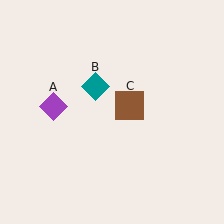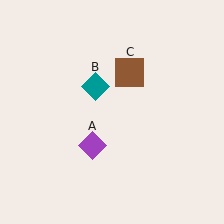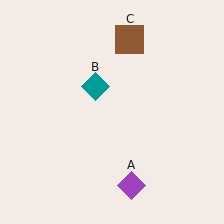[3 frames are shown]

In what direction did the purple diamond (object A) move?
The purple diamond (object A) moved down and to the right.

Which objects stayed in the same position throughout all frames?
Teal diamond (object B) remained stationary.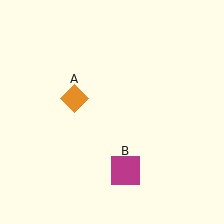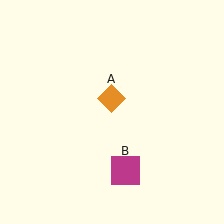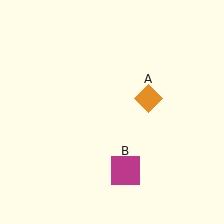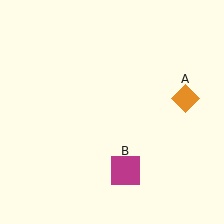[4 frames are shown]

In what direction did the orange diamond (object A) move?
The orange diamond (object A) moved right.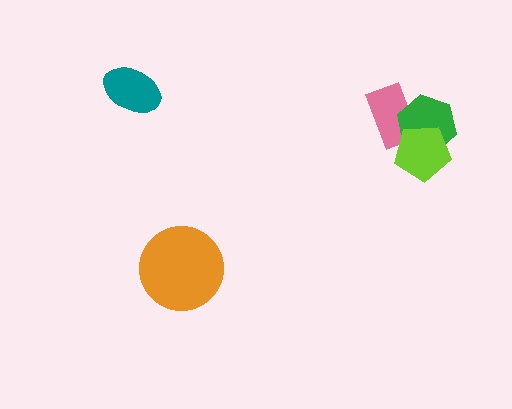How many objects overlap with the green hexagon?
2 objects overlap with the green hexagon.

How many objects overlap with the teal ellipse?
0 objects overlap with the teal ellipse.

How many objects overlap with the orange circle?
0 objects overlap with the orange circle.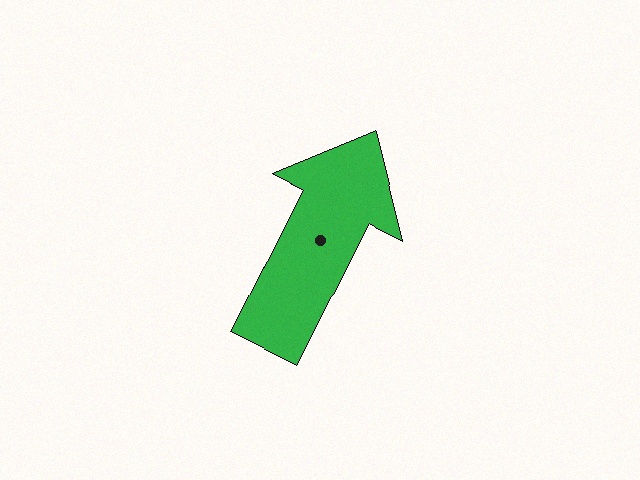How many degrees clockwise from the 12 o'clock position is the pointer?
Approximately 27 degrees.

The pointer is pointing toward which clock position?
Roughly 1 o'clock.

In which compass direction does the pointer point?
Northeast.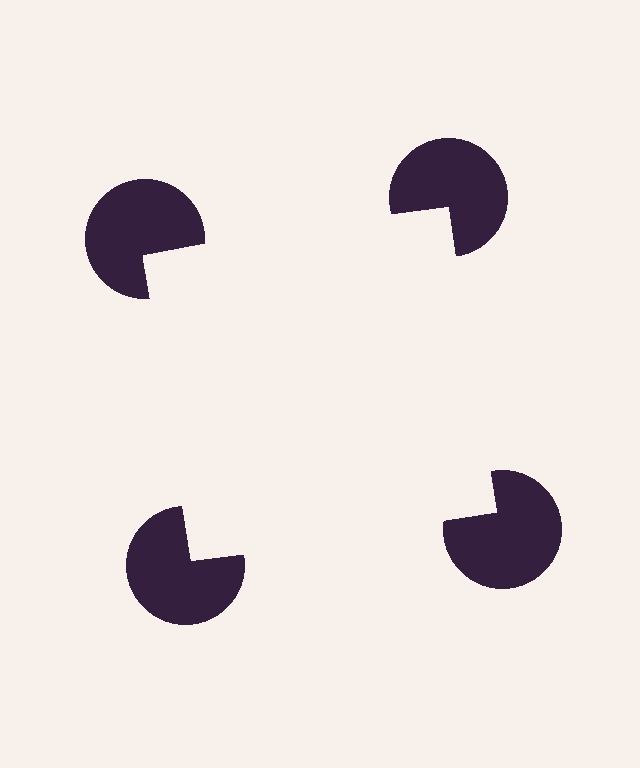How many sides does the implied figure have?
4 sides.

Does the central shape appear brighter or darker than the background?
It typically appears slightly brighter than the background, even though no actual brightness change is drawn.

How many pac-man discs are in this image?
There are 4 — one at each vertex of the illusory square.